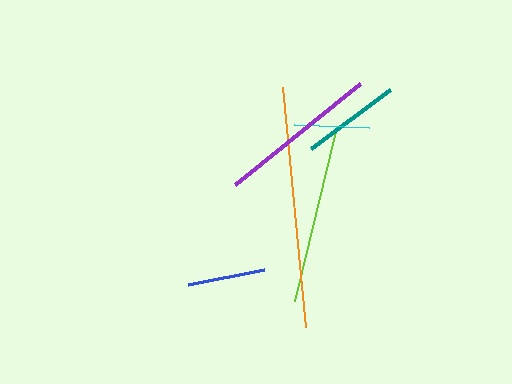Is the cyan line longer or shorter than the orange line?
The orange line is longer than the cyan line.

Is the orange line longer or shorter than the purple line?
The orange line is longer than the purple line.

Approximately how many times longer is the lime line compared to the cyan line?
The lime line is approximately 2.4 times the length of the cyan line.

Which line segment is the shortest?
The cyan line is the shortest at approximately 75 pixels.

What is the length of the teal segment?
The teal segment is approximately 99 pixels long.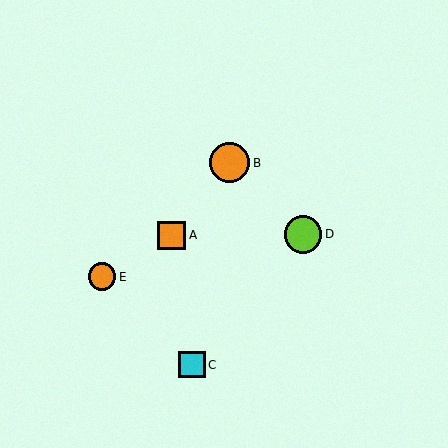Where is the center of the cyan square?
The center of the cyan square is at (192, 365).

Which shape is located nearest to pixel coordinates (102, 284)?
The orange circle (labeled E) at (102, 277) is nearest to that location.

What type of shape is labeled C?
Shape C is a cyan square.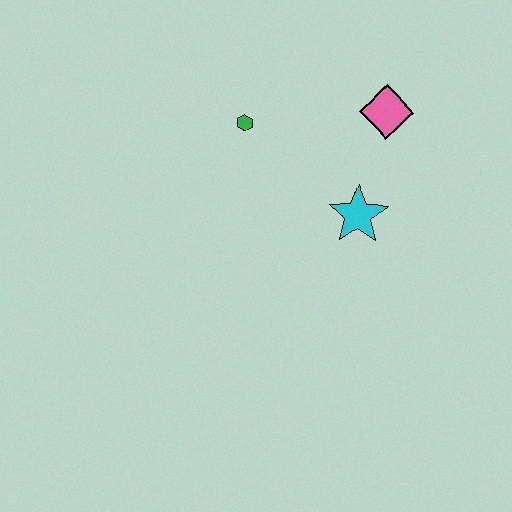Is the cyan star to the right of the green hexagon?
Yes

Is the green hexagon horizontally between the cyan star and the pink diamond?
No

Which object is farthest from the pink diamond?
The green hexagon is farthest from the pink diamond.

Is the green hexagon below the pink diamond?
Yes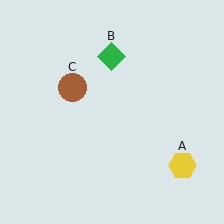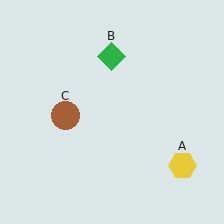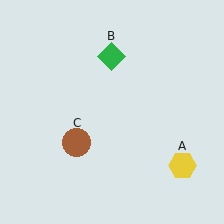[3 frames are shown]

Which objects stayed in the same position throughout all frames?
Yellow hexagon (object A) and green diamond (object B) remained stationary.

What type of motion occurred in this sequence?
The brown circle (object C) rotated counterclockwise around the center of the scene.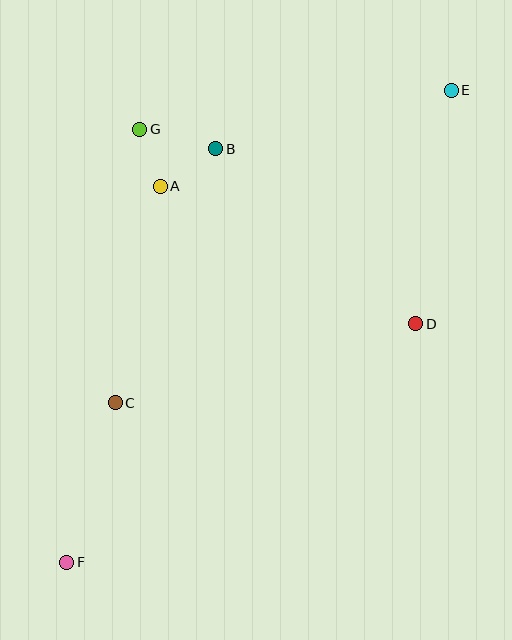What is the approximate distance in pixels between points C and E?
The distance between C and E is approximately 459 pixels.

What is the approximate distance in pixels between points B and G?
The distance between B and G is approximately 79 pixels.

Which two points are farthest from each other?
Points E and F are farthest from each other.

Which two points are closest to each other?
Points A and G are closest to each other.